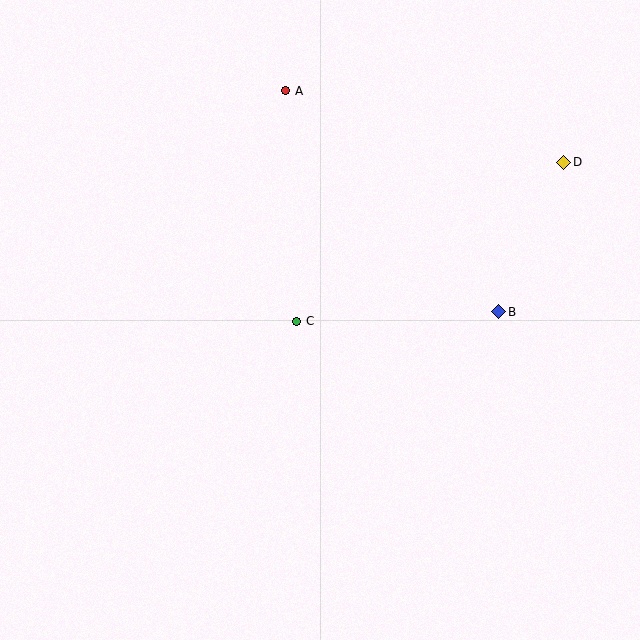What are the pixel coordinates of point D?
Point D is at (564, 163).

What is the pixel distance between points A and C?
The distance between A and C is 231 pixels.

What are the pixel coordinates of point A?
Point A is at (286, 91).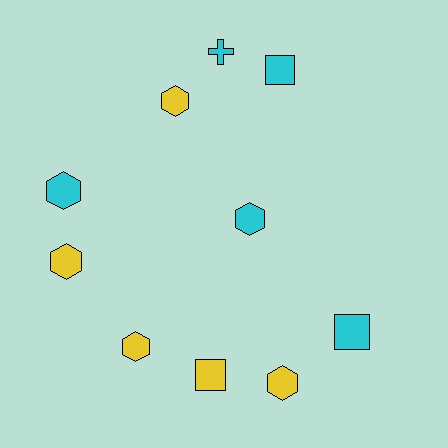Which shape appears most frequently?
Hexagon, with 6 objects.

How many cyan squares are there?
There are 2 cyan squares.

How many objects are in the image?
There are 10 objects.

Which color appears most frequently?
Yellow, with 5 objects.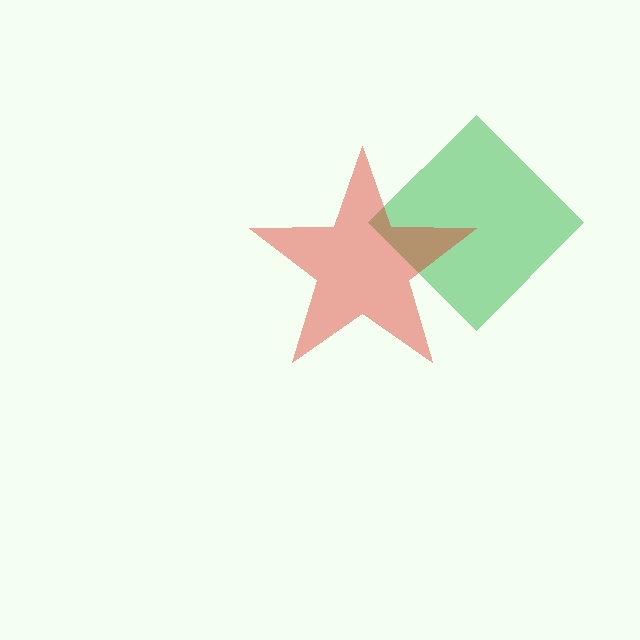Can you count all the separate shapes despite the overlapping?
Yes, there are 2 separate shapes.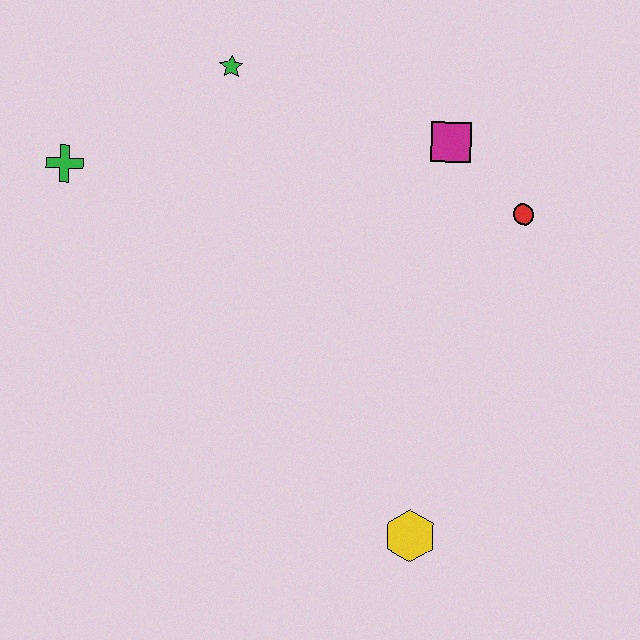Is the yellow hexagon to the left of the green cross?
No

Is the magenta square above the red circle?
Yes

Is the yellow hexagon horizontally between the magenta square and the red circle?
No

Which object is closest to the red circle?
The magenta square is closest to the red circle.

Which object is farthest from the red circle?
The green cross is farthest from the red circle.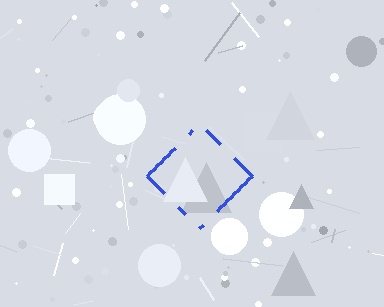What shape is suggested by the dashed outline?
The dashed outline suggests a diamond.